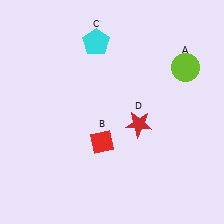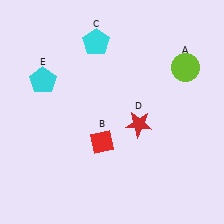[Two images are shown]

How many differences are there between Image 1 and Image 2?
There is 1 difference between the two images.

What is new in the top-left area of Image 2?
A cyan pentagon (E) was added in the top-left area of Image 2.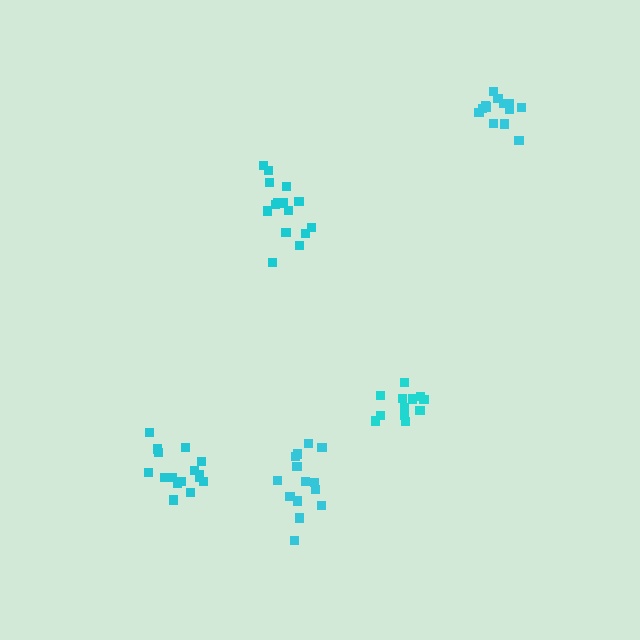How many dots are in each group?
Group 1: 16 dots, Group 2: 15 dots, Group 3: 16 dots, Group 4: 14 dots, Group 5: 12 dots (73 total).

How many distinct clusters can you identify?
There are 5 distinct clusters.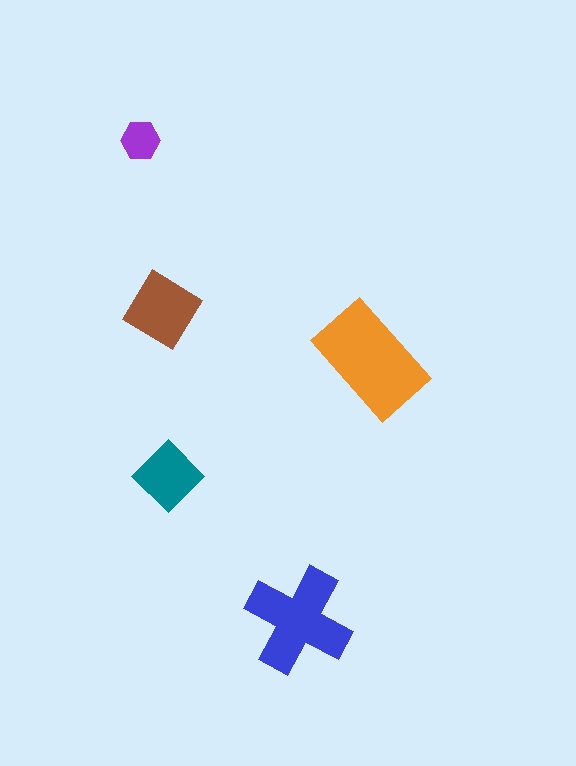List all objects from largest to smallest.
The orange rectangle, the blue cross, the brown diamond, the teal diamond, the purple hexagon.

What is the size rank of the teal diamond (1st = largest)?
4th.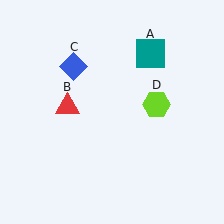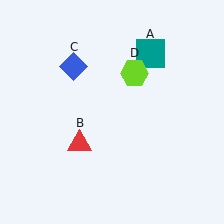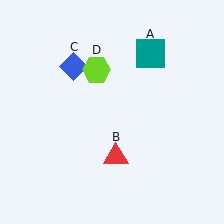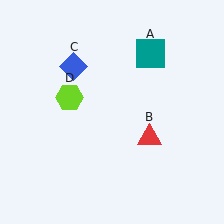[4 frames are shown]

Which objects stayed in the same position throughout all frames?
Teal square (object A) and blue diamond (object C) remained stationary.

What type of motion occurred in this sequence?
The red triangle (object B), lime hexagon (object D) rotated counterclockwise around the center of the scene.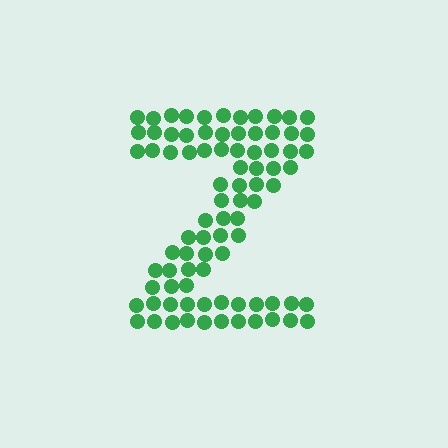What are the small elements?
The small elements are circles.